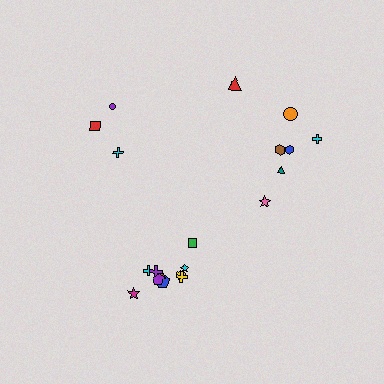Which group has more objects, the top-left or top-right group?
The top-right group.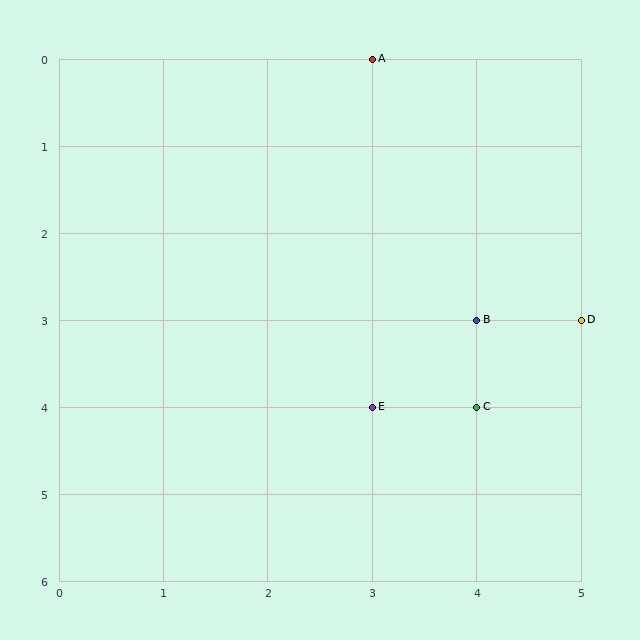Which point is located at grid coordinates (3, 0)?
Point A is at (3, 0).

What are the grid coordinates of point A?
Point A is at grid coordinates (3, 0).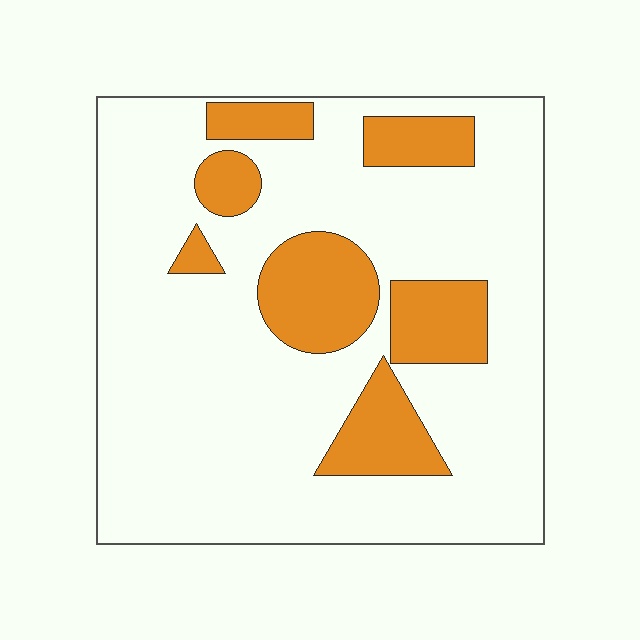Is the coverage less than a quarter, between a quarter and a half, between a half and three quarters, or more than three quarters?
Less than a quarter.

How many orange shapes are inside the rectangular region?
7.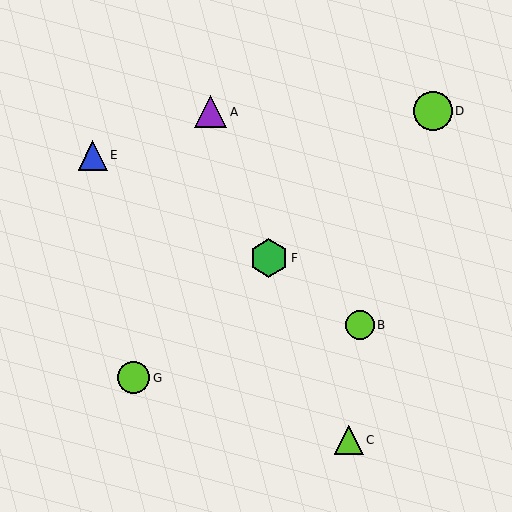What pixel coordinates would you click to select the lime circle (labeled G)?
Click at (134, 378) to select the lime circle G.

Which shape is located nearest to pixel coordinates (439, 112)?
The lime circle (labeled D) at (433, 111) is nearest to that location.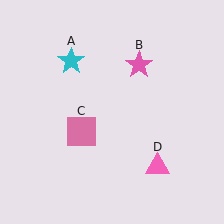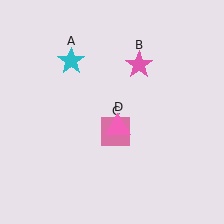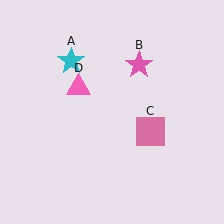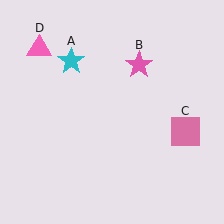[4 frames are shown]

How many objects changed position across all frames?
2 objects changed position: pink square (object C), pink triangle (object D).